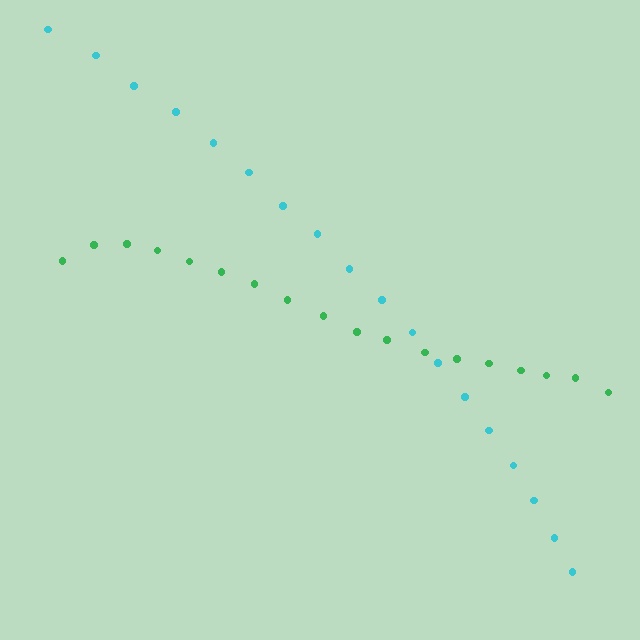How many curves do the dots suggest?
There are 2 distinct paths.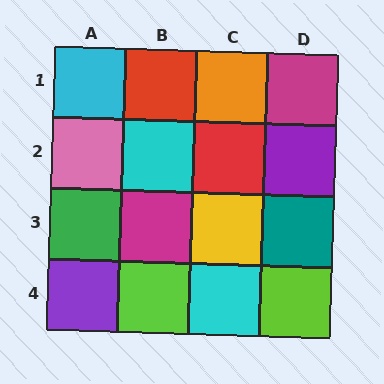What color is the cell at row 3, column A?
Green.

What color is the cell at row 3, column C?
Yellow.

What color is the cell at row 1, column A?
Cyan.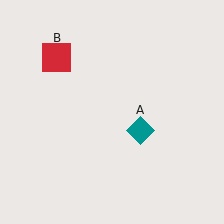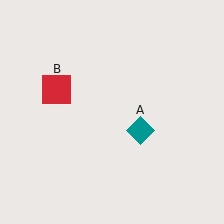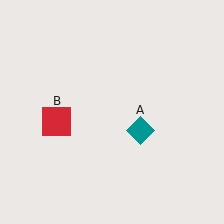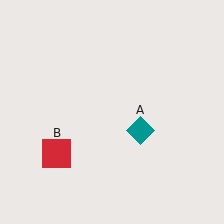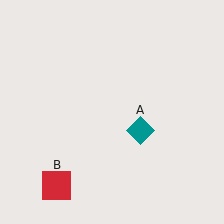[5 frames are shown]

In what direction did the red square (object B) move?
The red square (object B) moved down.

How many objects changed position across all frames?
1 object changed position: red square (object B).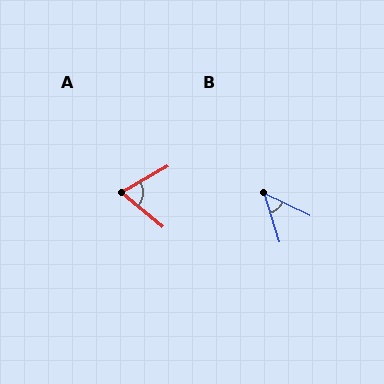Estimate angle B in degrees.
Approximately 47 degrees.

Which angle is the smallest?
B, at approximately 47 degrees.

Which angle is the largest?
A, at approximately 70 degrees.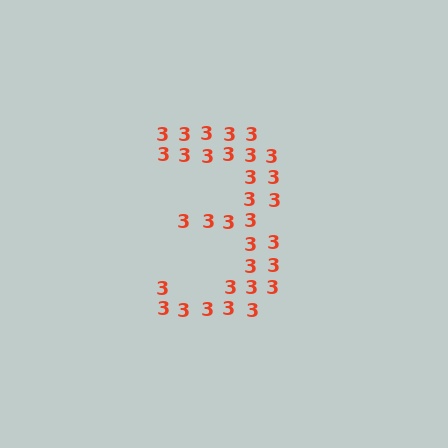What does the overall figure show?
The overall figure shows the digit 3.